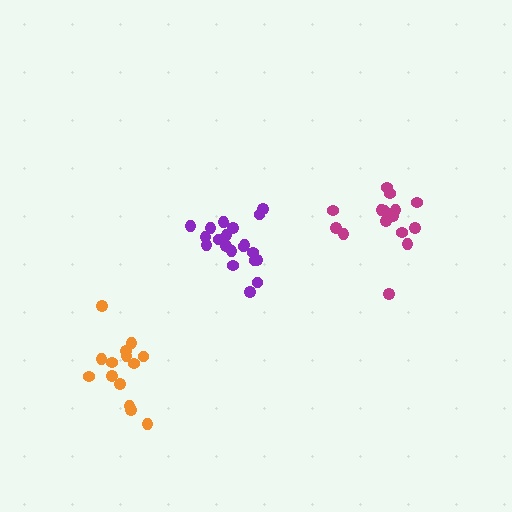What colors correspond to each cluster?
The clusters are colored: purple, magenta, orange.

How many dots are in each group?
Group 1: 20 dots, Group 2: 16 dots, Group 3: 14 dots (50 total).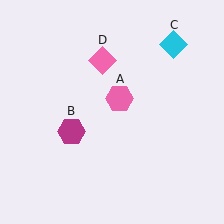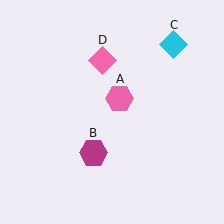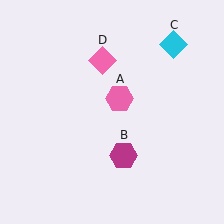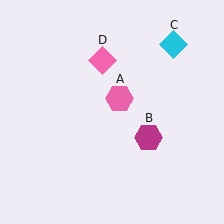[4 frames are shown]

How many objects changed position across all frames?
1 object changed position: magenta hexagon (object B).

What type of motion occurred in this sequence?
The magenta hexagon (object B) rotated counterclockwise around the center of the scene.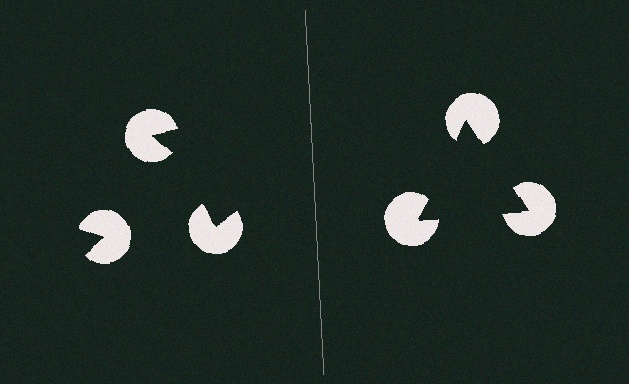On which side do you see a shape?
An illusory triangle appears on the right side. On the left side the wedge cuts are rotated, so no coherent shape forms.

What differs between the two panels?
The pac-man discs are positioned identically on both sides; only the wedge orientations differ. On the right they align to a triangle; on the left they are misaligned.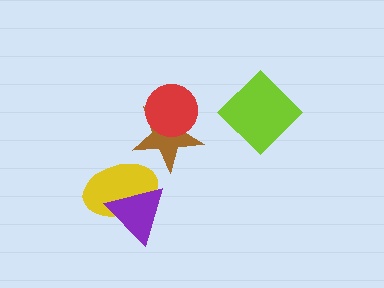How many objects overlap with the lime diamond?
0 objects overlap with the lime diamond.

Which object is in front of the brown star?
The red circle is in front of the brown star.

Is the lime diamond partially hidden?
No, no other shape covers it.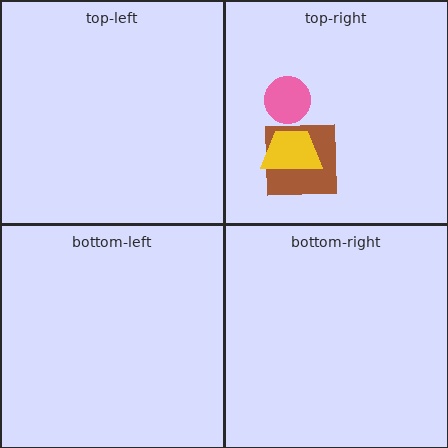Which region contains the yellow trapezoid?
The top-right region.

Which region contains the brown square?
The top-right region.